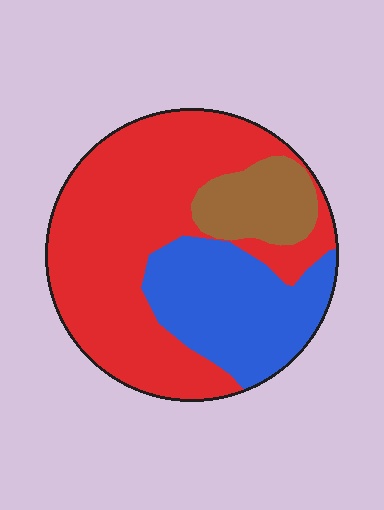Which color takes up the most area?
Red, at roughly 60%.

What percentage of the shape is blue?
Blue takes up about one quarter (1/4) of the shape.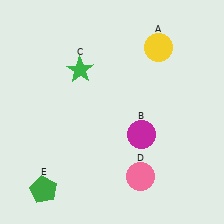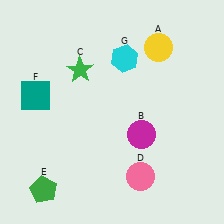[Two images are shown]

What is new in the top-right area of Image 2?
A cyan hexagon (G) was added in the top-right area of Image 2.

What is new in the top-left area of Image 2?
A teal square (F) was added in the top-left area of Image 2.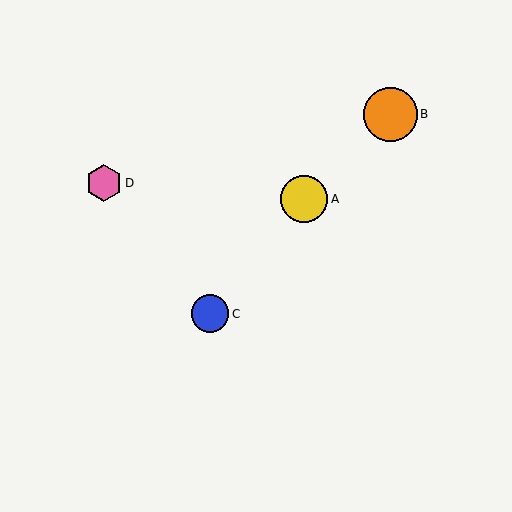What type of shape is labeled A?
Shape A is a yellow circle.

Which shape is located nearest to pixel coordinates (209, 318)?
The blue circle (labeled C) at (210, 314) is nearest to that location.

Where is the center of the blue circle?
The center of the blue circle is at (210, 314).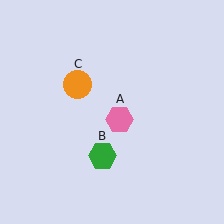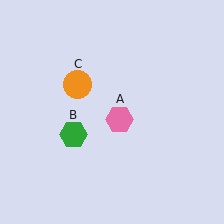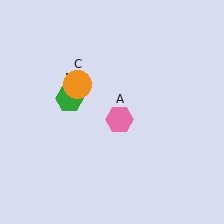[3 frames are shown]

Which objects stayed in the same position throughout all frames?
Pink hexagon (object A) and orange circle (object C) remained stationary.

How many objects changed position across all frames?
1 object changed position: green hexagon (object B).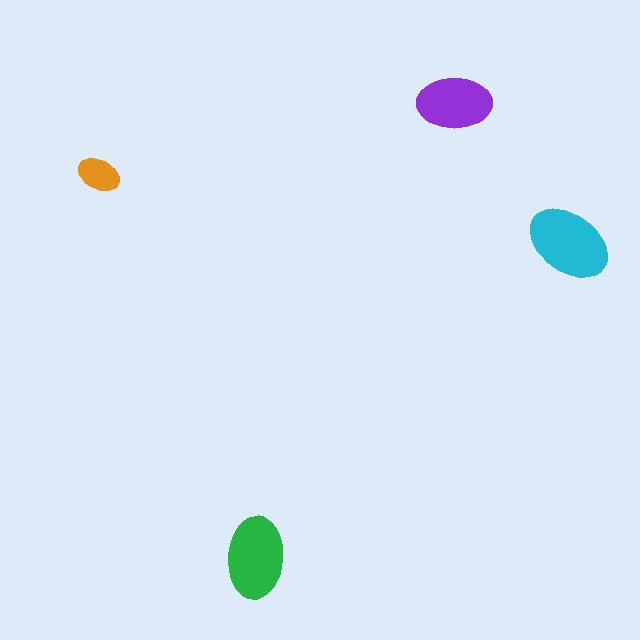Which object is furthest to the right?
The cyan ellipse is rightmost.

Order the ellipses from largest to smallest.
the cyan one, the green one, the purple one, the orange one.